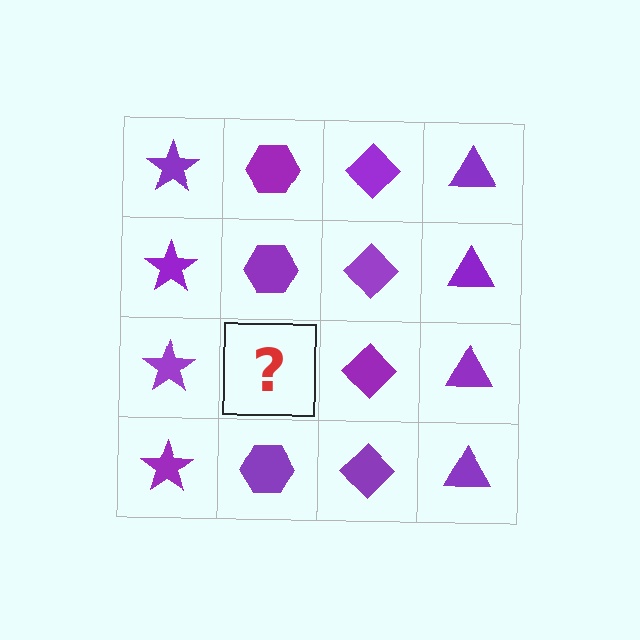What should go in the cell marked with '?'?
The missing cell should contain a purple hexagon.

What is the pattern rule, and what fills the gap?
The rule is that each column has a consistent shape. The gap should be filled with a purple hexagon.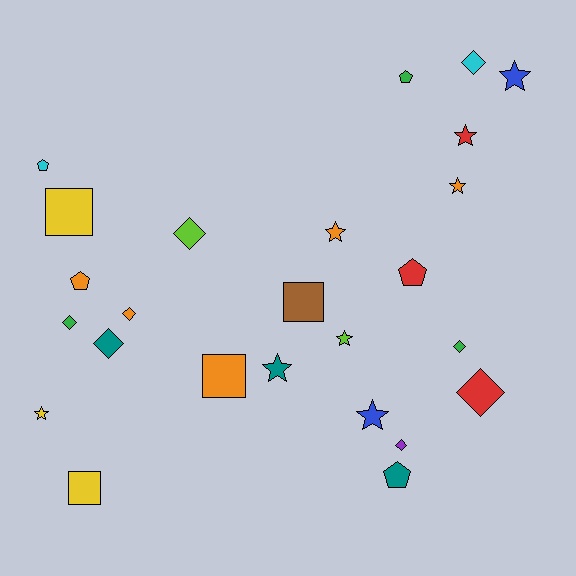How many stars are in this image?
There are 8 stars.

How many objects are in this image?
There are 25 objects.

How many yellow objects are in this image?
There are 3 yellow objects.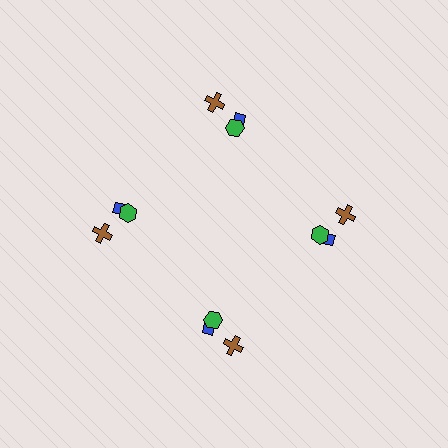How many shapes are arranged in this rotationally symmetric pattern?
There are 12 shapes, arranged in 4 groups of 3.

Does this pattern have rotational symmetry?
Yes, this pattern has 4-fold rotational symmetry. It looks the same after rotating 90 degrees around the center.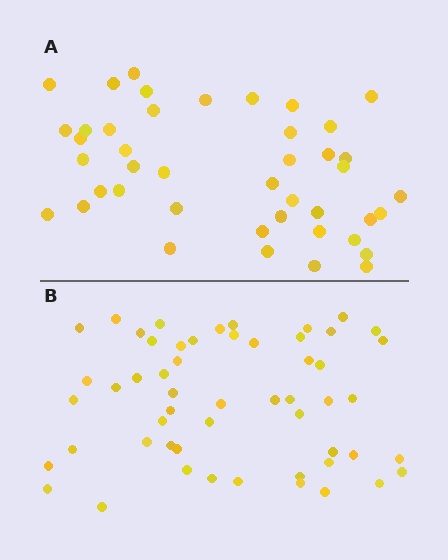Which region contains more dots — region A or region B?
Region B (the bottom region) has more dots.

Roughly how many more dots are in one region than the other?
Region B has roughly 12 or so more dots than region A.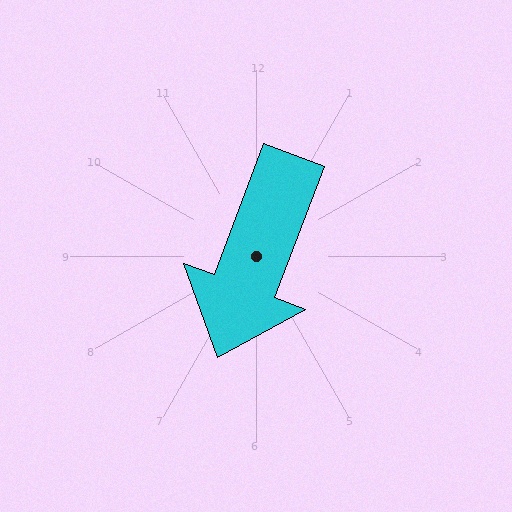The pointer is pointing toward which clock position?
Roughly 7 o'clock.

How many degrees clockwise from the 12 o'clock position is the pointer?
Approximately 201 degrees.